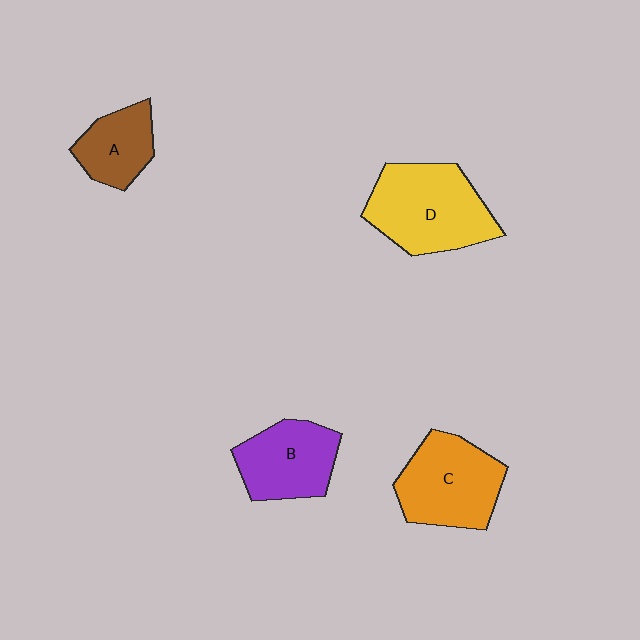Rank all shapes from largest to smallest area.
From largest to smallest: D (yellow), C (orange), B (purple), A (brown).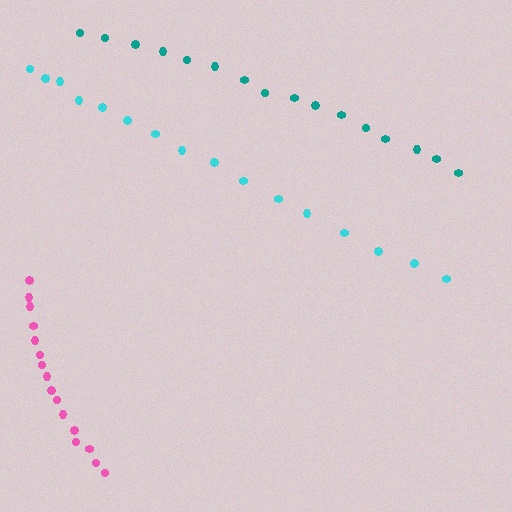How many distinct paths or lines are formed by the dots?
There are 3 distinct paths.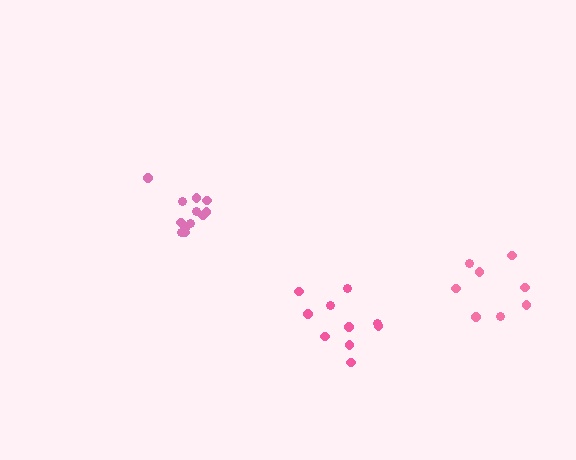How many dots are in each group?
Group 1: 10 dots, Group 2: 8 dots, Group 3: 12 dots (30 total).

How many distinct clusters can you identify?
There are 3 distinct clusters.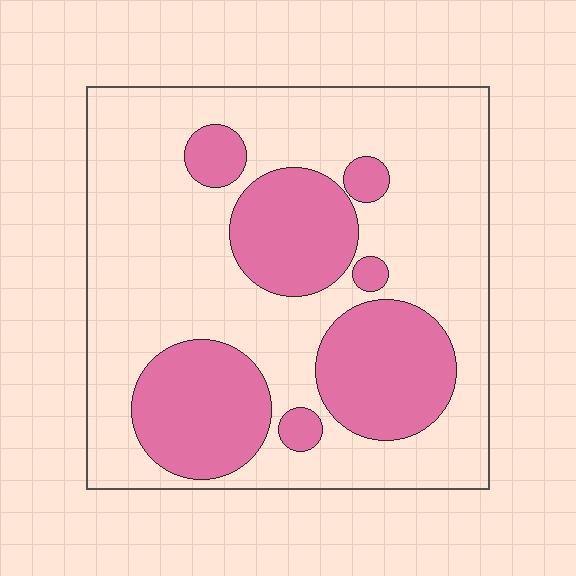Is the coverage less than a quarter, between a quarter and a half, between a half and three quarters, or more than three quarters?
Between a quarter and a half.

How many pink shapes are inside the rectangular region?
7.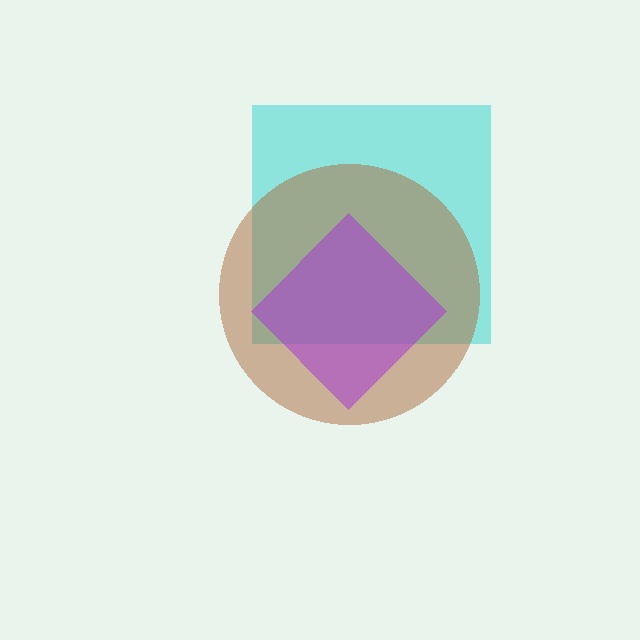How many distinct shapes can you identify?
There are 3 distinct shapes: a cyan square, a brown circle, a purple diamond.